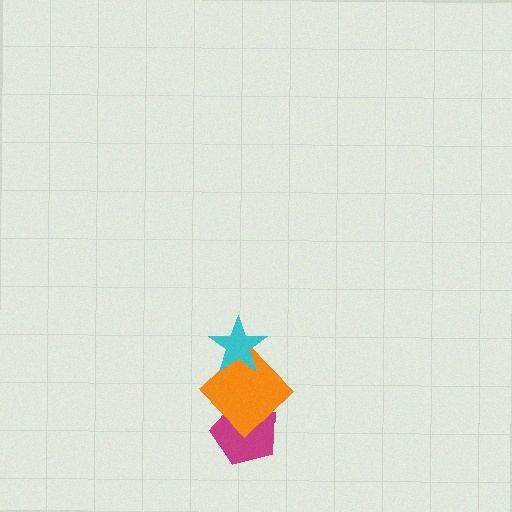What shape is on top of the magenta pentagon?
The orange diamond is on top of the magenta pentagon.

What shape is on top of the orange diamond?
The cyan star is on top of the orange diamond.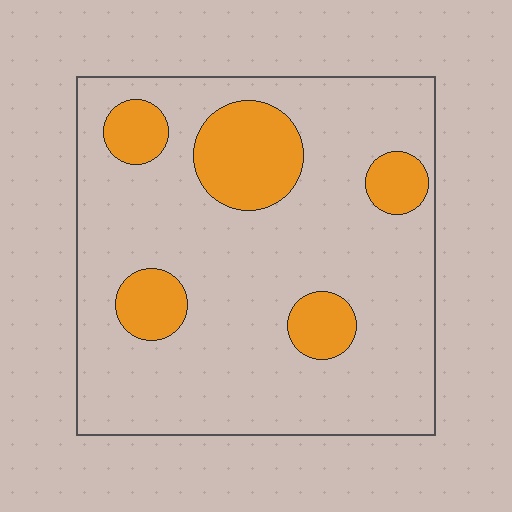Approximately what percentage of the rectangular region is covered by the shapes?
Approximately 20%.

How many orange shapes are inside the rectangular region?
5.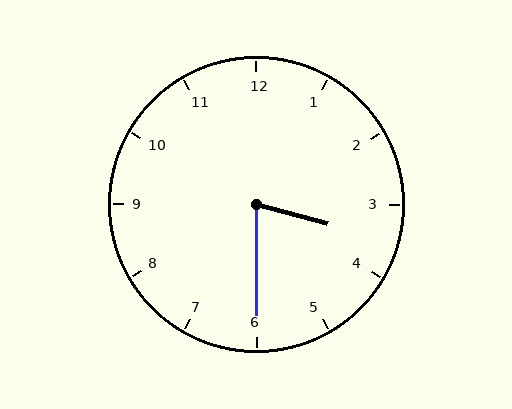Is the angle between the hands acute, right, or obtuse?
It is acute.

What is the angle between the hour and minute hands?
Approximately 75 degrees.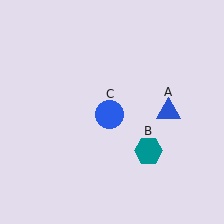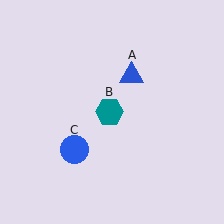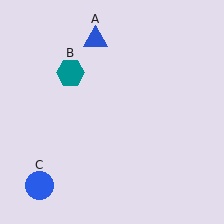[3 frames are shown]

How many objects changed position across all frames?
3 objects changed position: blue triangle (object A), teal hexagon (object B), blue circle (object C).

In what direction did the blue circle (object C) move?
The blue circle (object C) moved down and to the left.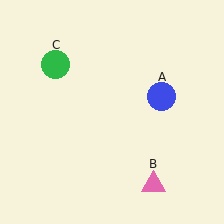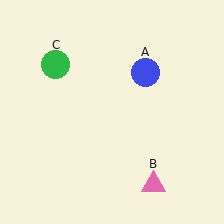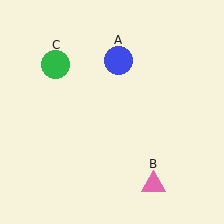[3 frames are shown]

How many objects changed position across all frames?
1 object changed position: blue circle (object A).